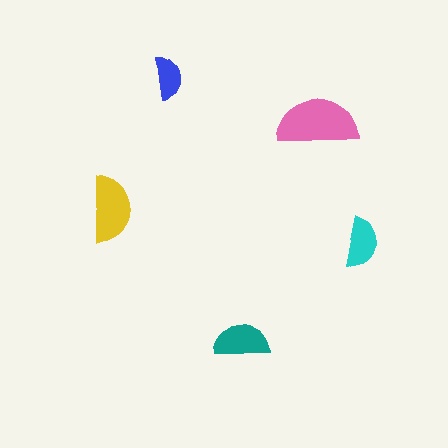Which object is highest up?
The blue semicircle is topmost.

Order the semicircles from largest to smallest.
the pink one, the yellow one, the teal one, the cyan one, the blue one.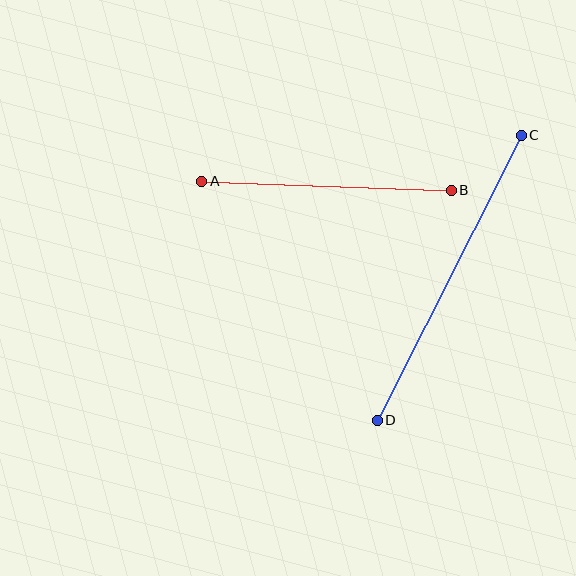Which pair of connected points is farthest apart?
Points C and D are farthest apart.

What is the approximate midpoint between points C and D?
The midpoint is at approximately (449, 278) pixels.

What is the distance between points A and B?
The distance is approximately 250 pixels.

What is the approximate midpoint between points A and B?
The midpoint is at approximately (326, 186) pixels.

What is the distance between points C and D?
The distance is approximately 319 pixels.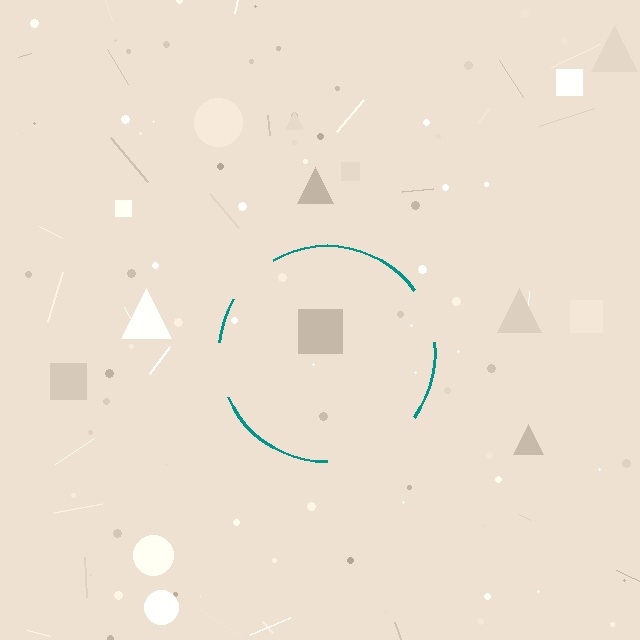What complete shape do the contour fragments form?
The contour fragments form a circle.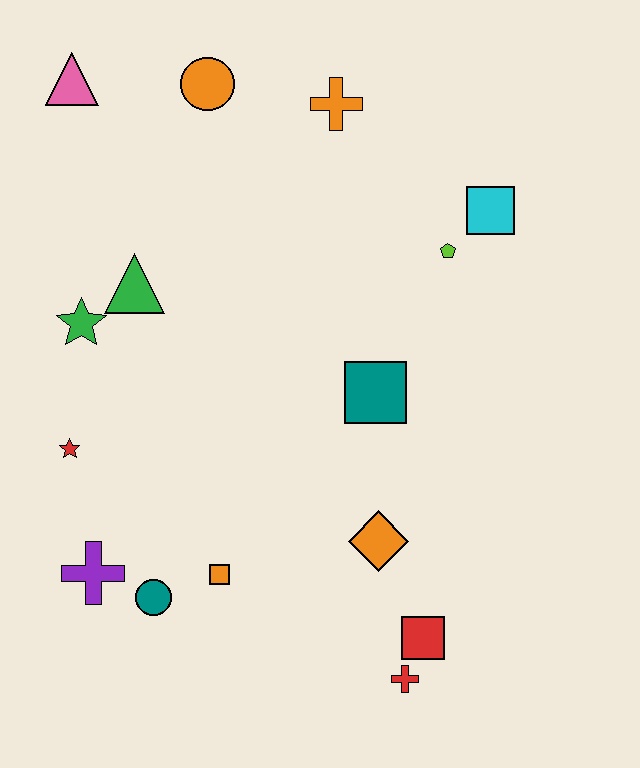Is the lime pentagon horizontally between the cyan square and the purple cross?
Yes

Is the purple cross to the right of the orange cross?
No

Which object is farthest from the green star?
The red cross is farthest from the green star.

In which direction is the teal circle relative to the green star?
The teal circle is below the green star.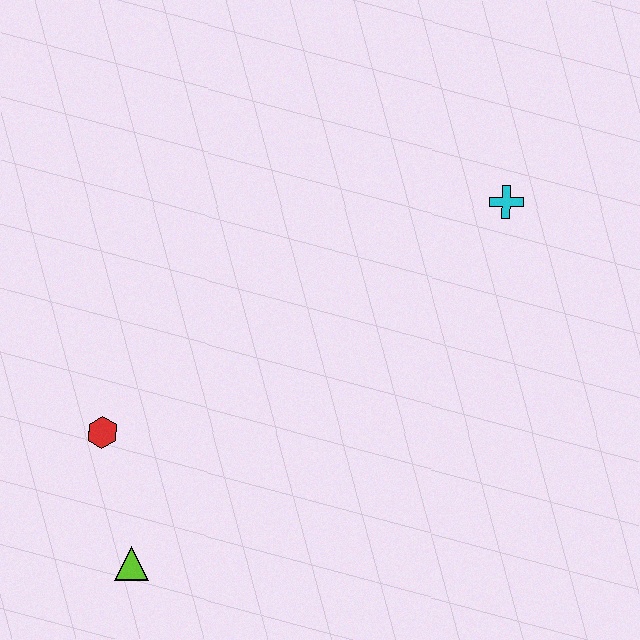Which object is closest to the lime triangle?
The red hexagon is closest to the lime triangle.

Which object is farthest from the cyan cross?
The lime triangle is farthest from the cyan cross.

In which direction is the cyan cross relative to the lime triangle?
The cyan cross is to the right of the lime triangle.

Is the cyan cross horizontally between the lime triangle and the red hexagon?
No